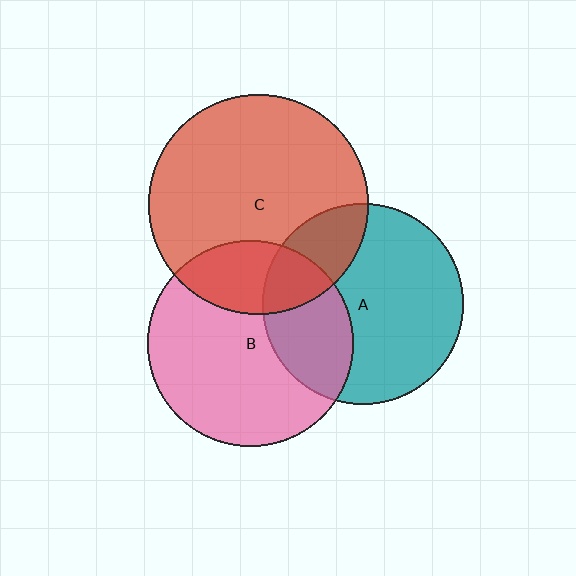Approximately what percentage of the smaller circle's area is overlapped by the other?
Approximately 25%.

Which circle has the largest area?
Circle C (red).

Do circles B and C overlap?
Yes.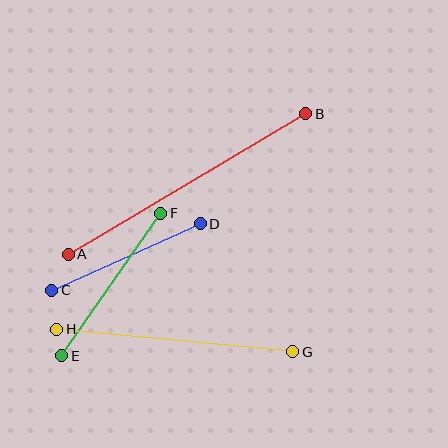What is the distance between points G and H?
The distance is approximately 237 pixels.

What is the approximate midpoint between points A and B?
The midpoint is at approximately (187, 184) pixels.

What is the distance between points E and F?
The distance is approximately 174 pixels.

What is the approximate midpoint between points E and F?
The midpoint is at approximately (111, 285) pixels.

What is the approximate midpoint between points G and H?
The midpoint is at approximately (175, 341) pixels.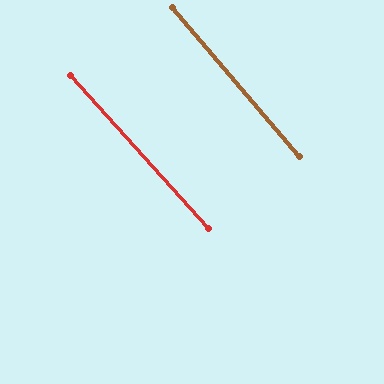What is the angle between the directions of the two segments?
Approximately 2 degrees.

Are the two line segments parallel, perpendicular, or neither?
Parallel — their directions differ by only 1.9°.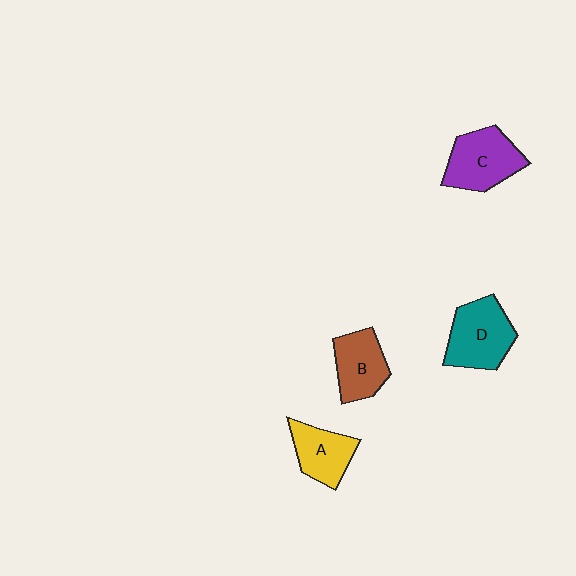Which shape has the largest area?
Shape D (teal).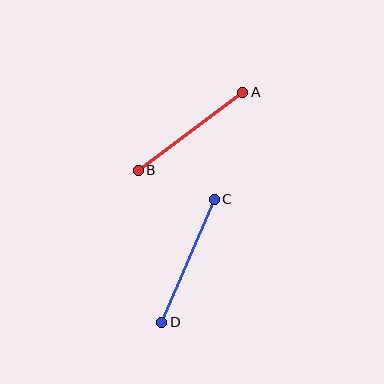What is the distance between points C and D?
The distance is approximately 134 pixels.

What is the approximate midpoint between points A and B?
The midpoint is at approximately (190, 131) pixels.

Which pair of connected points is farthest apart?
Points C and D are farthest apart.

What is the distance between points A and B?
The distance is approximately 130 pixels.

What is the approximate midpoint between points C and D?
The midpoint is at approximately (188, 261) pixels.